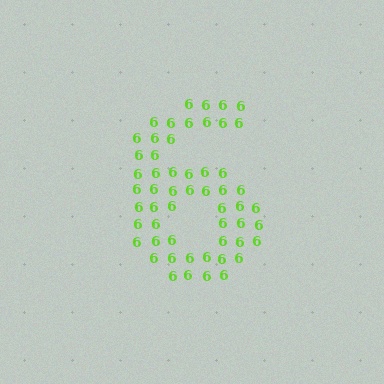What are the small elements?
The small elements are digit 6's.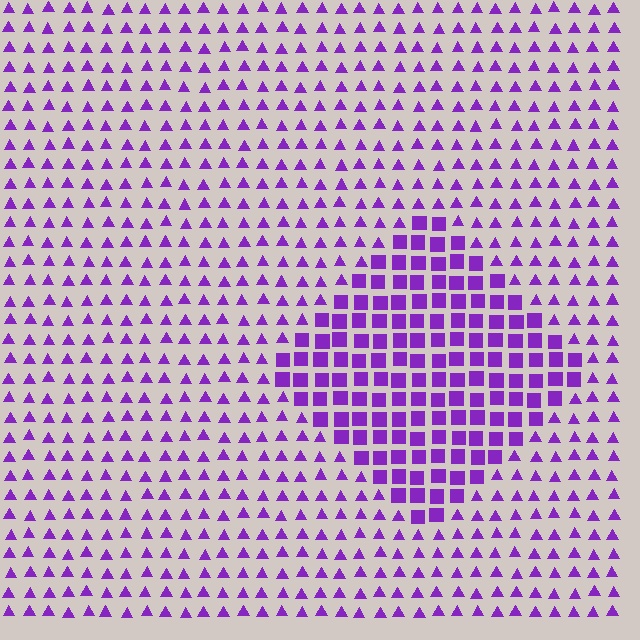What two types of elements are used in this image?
The image uses squares inside the diamond region and triangles outside it.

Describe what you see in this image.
The image is filled with small purple elements arranged in a uniform grid. A diamond-shaped region contains squares, while the surrounding area contains triangles. The boundary is defined purely by the change in element shape.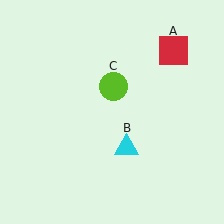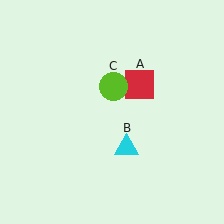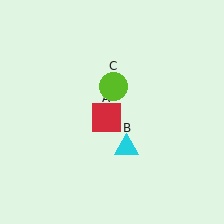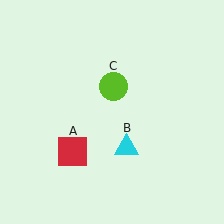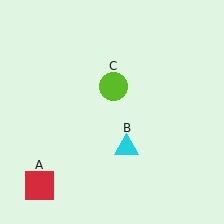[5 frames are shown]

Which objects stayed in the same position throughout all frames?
Cyan triangle (object B) and lime circle (object C) remained stationary.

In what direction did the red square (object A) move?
The red square (object A) moved down and to the left.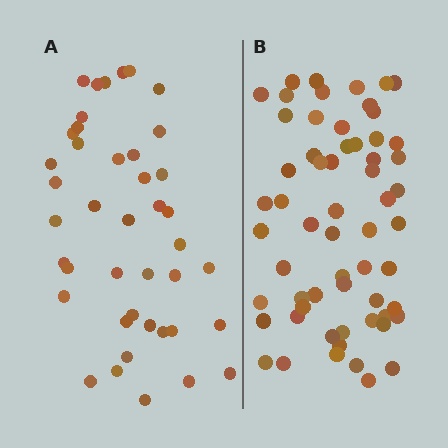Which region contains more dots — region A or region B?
Region B (the right region) has more dots.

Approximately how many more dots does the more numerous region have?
Region B has approximately 20 more dots than region A.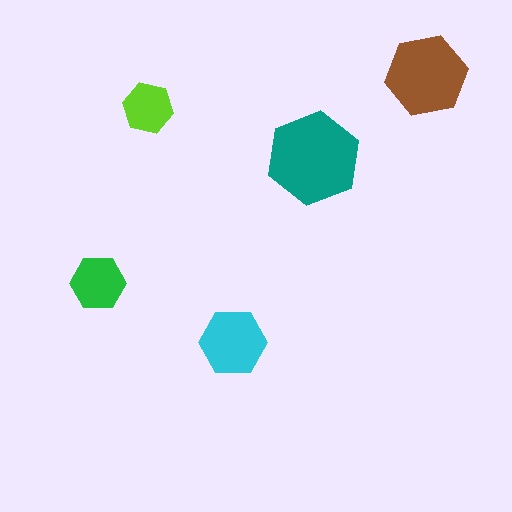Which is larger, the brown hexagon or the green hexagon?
The brown one.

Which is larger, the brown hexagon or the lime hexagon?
The brown one.